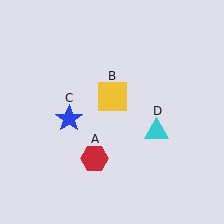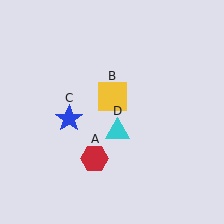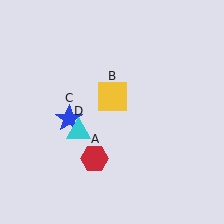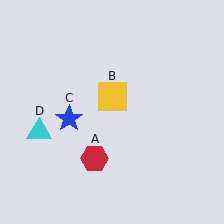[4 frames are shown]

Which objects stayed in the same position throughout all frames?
Red hexagon (object A) and yellow square (object B) and blue star (object C) remained stationary.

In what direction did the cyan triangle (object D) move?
The cyan triangle (object D) moved left.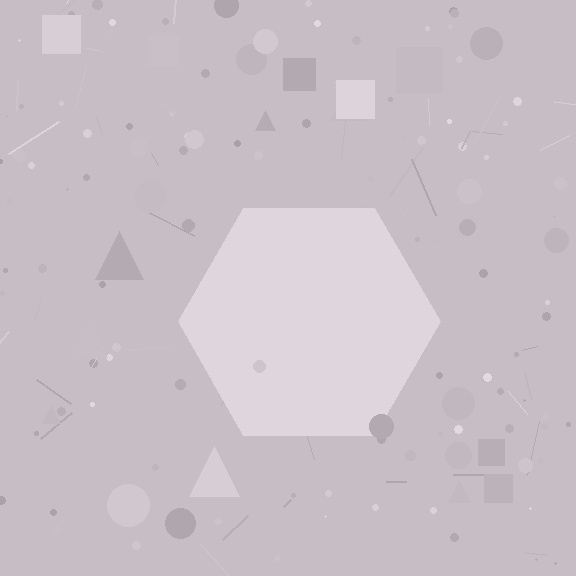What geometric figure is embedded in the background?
A hexagon is embedded in the background.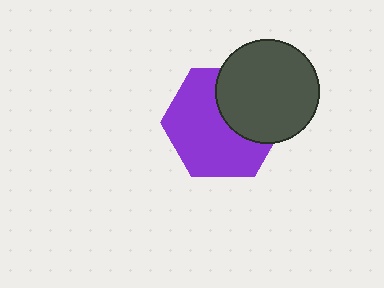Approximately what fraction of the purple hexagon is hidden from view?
Roughly 36% of the purple hexagon is hidden behind the dark gray circle.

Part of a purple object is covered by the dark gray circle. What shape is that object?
It is a hexagon.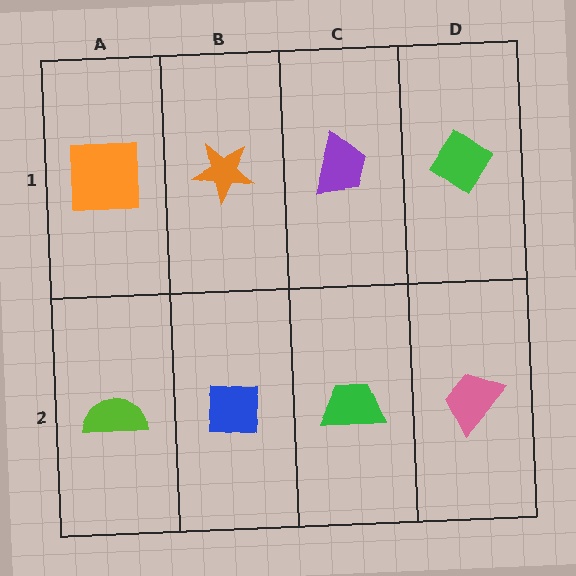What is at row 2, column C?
A green trapezoid.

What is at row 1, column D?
A green diamond.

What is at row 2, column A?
A lime semicircle.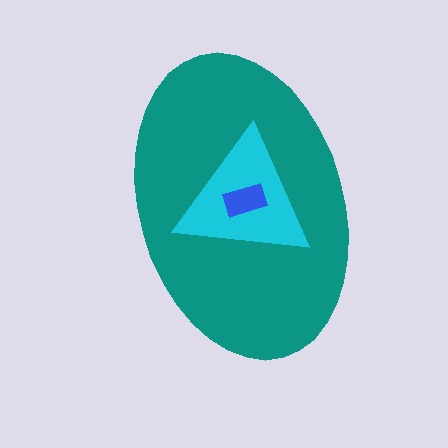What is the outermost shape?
The teal ellipse.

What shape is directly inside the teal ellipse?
The cyan triangle.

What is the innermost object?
The blue rectangle.